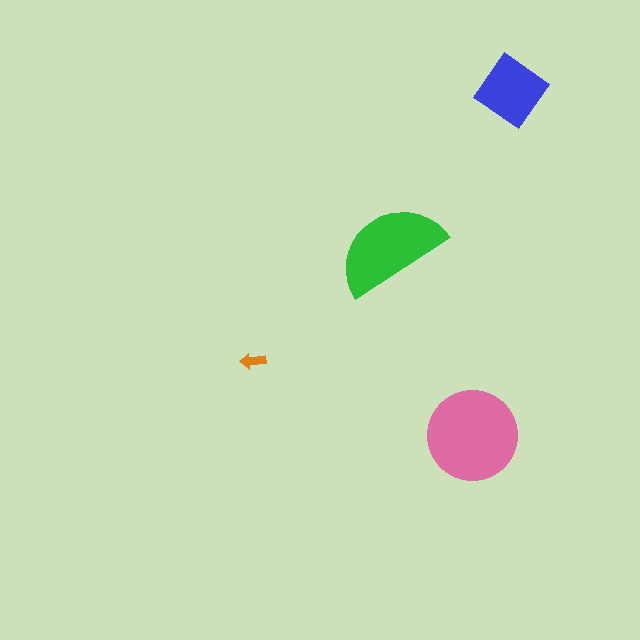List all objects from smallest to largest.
The orange arrow, the blue diamond, the green semicircle, the pink circle.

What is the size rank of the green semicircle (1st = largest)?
2nd.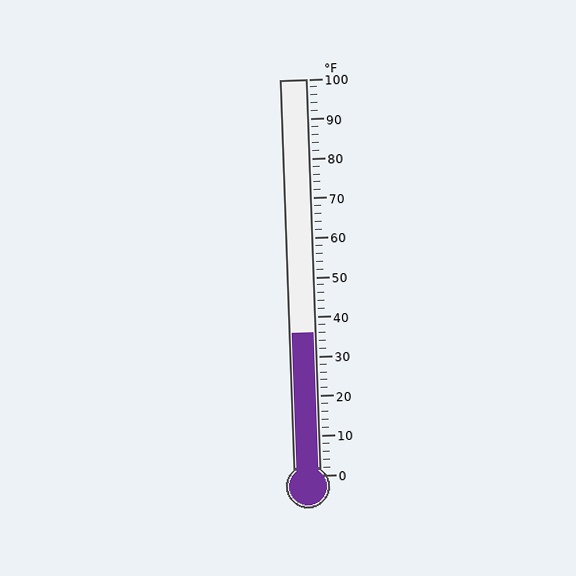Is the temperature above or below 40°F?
The temperature is below 40°F.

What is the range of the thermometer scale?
The thermometer scale ranges from 0°F to 100°F.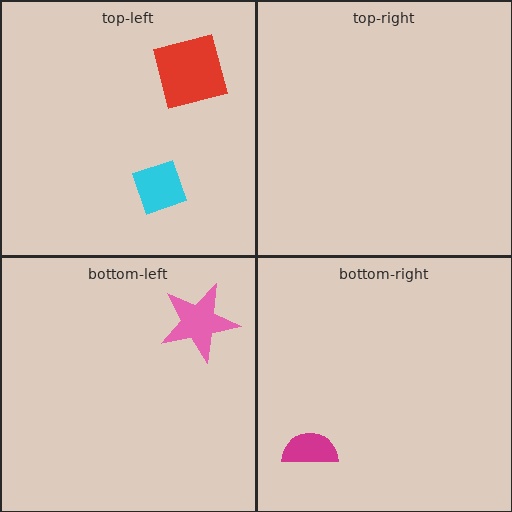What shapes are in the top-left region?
The cyan diamond, the red square.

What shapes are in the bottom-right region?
The magenta semicircle.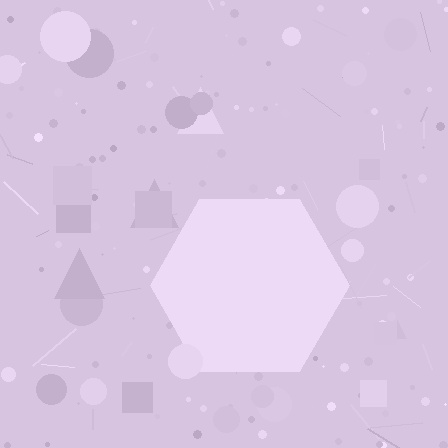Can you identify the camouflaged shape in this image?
The camouflaged shape is a hexagon.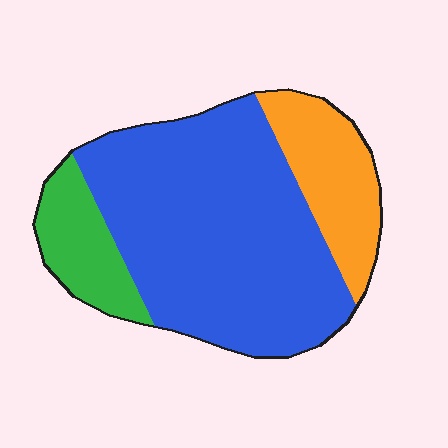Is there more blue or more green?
Blue.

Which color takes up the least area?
Green, at roughly 15%.